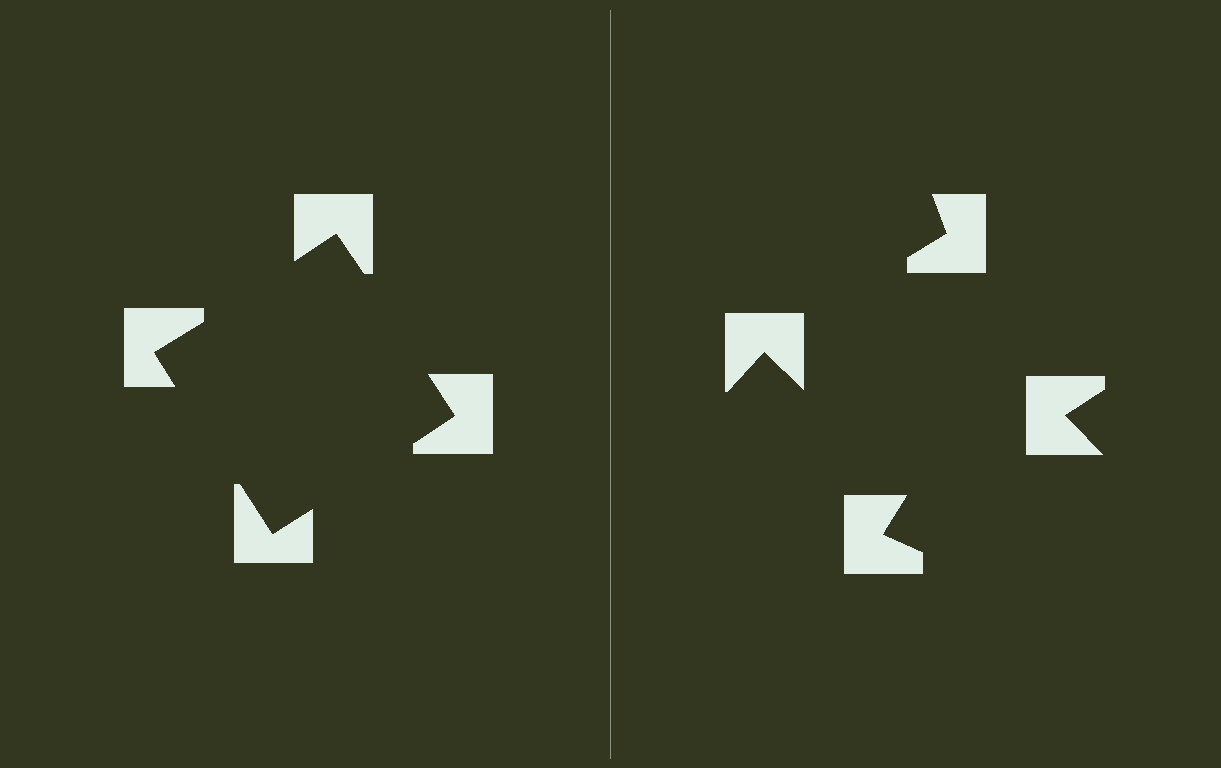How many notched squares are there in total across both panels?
8 — 4 on each side.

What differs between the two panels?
The notched squares are positioned identically on both sides; only the wedge orientations differ. On the left they align to a square; on the right they are misaligned.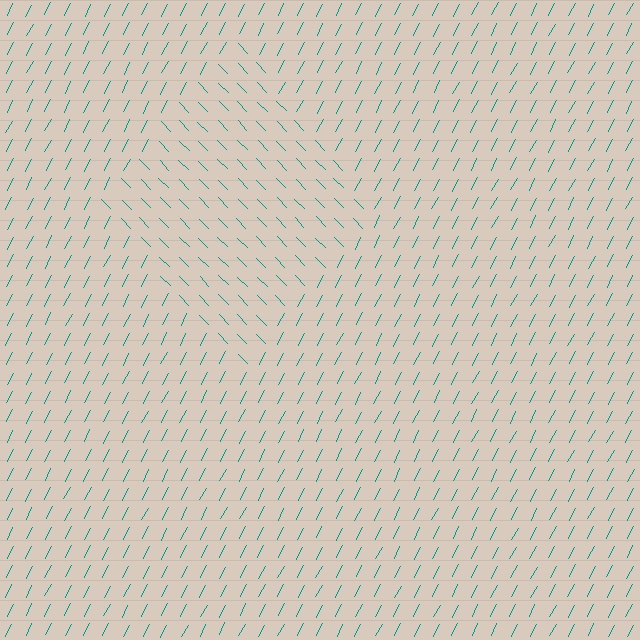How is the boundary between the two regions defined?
The boundary is defined purely by a change in line orientation (approximately 72 degrees difference). All lines are the same color and thickness.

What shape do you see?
I see a diamond.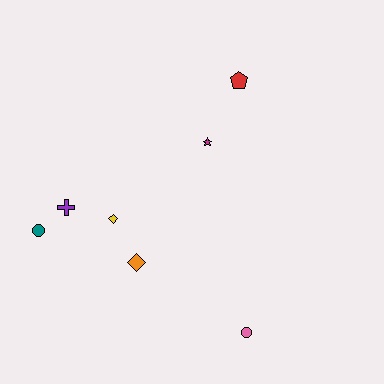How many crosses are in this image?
There is 1 cross.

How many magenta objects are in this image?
There is 1 magenta object.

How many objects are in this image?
There are 7 objects.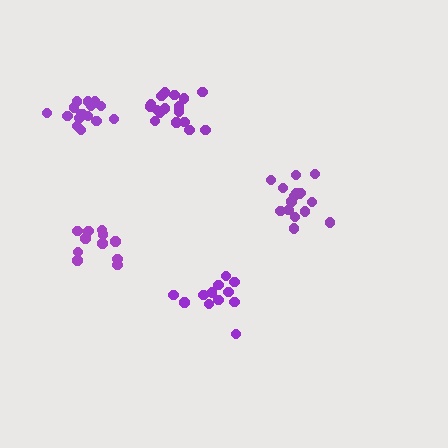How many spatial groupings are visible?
There are 5 spatial groupings.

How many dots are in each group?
Group 1: 12 dots, Group 2: 17 dots, Group 3: 16 dots, Group 4: 16 dots, Group 5: 11 dots (72 total).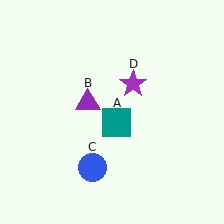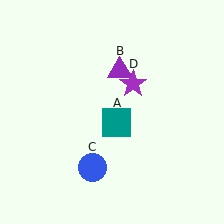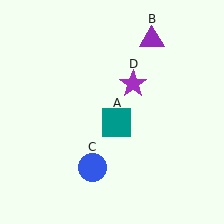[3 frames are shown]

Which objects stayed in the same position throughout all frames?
Teal square (object A) and blue circle (object C) and purple star (object D) remained stationary.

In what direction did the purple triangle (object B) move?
The purple triangle (object B) moved up and to the right.